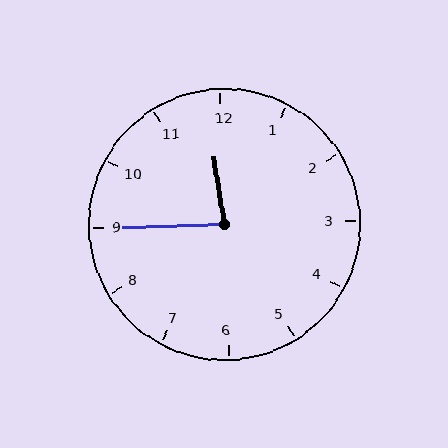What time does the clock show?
11:45.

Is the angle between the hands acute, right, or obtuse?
It is acute.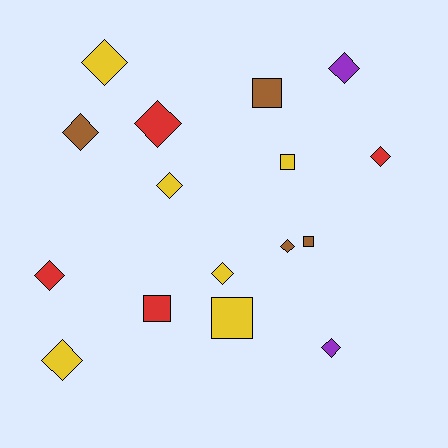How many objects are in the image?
There are 16 objects.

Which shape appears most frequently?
Diamond, with 11 objects.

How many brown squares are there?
There are 2 brown squares.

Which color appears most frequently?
Yellow, with 6 objects.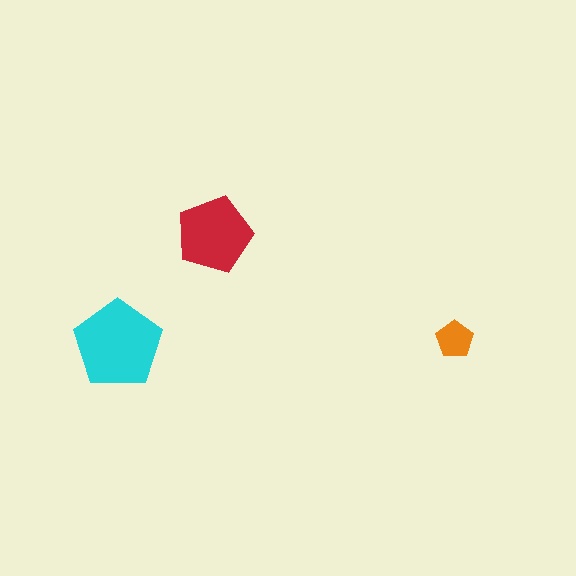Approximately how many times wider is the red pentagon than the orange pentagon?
About 2 times wider.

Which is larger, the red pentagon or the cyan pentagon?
The cyan one.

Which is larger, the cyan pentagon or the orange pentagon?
The cyan one.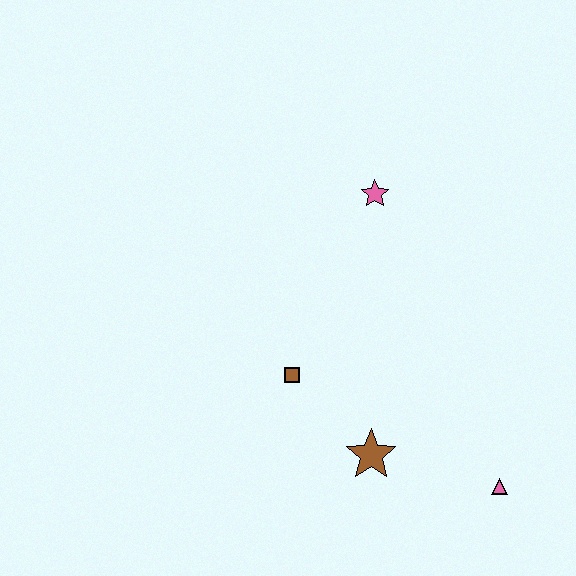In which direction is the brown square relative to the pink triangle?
The brown square is to the left of the pink triangle.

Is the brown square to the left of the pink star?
Yes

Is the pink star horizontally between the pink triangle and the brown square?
Yes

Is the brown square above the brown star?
Yes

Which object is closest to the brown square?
The brown star is closest to the brown square.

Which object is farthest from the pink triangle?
The pink star is farthest from the pink triangle.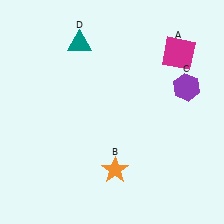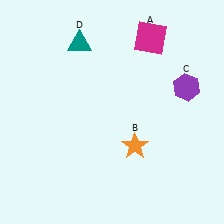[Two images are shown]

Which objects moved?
The objects that moved are: the magenta square (A), the orange star (B).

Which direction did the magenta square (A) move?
The magenta square (A) moved left.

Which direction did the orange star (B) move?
The orange star (B) moved up.